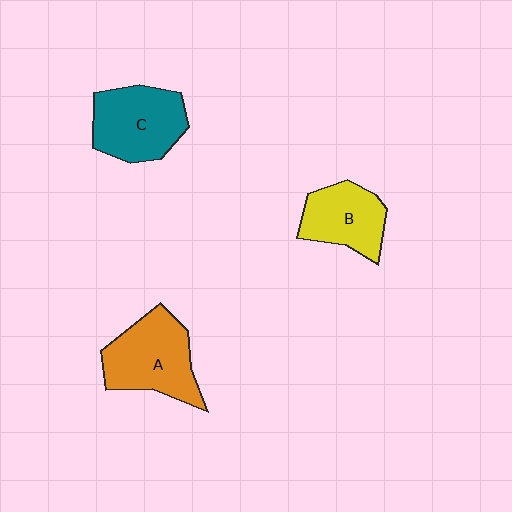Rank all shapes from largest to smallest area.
From largest to smallest: A (orange), C (teal), B (yellow).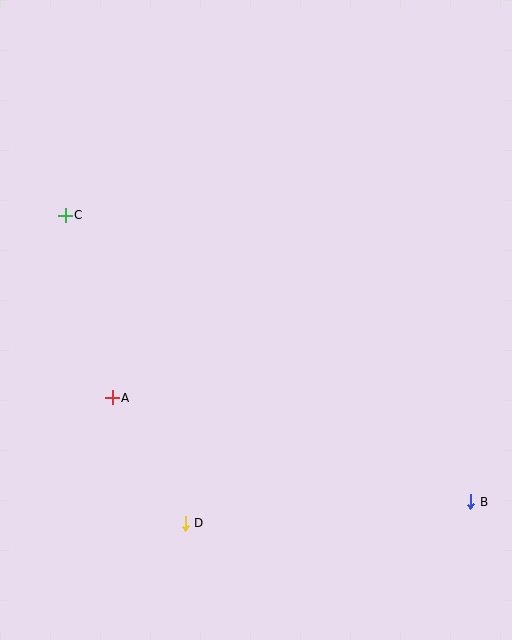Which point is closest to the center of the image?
Point A at (112, 398) is closest to the center.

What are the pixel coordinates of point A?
Point A is at (112, 398).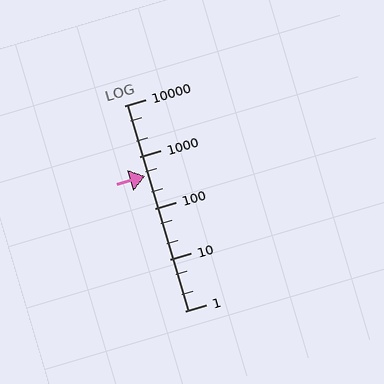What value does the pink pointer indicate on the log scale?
The pointer indicates approximately 420.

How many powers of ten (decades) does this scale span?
The scale spans 4 decades, from 1 to 10000.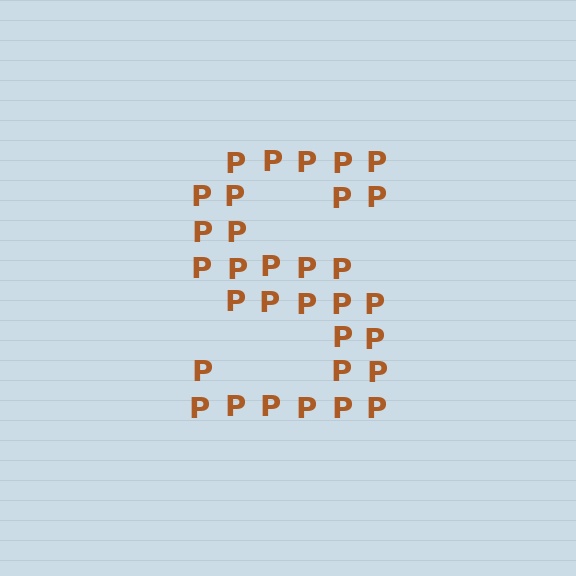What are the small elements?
The small elements are letter P's.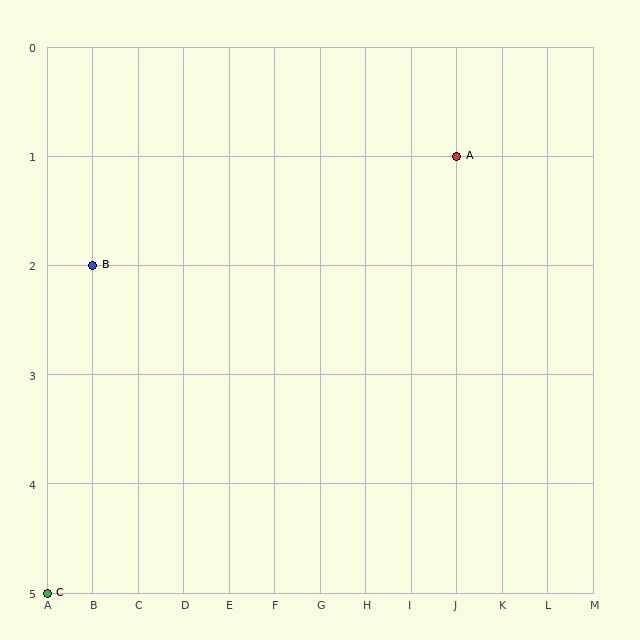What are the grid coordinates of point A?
Point A is at grid coordinates (J, 1).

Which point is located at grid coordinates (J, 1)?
Point A is at (J, 1).